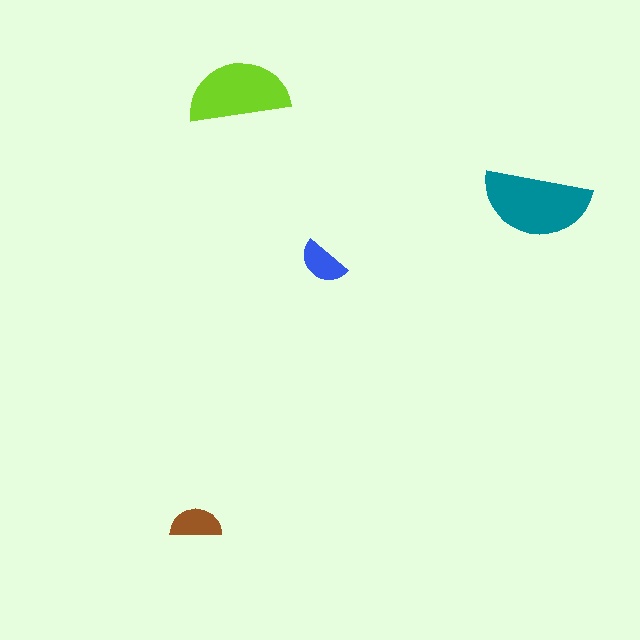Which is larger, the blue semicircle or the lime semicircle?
The lime one.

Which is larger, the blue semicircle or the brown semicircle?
The brown one.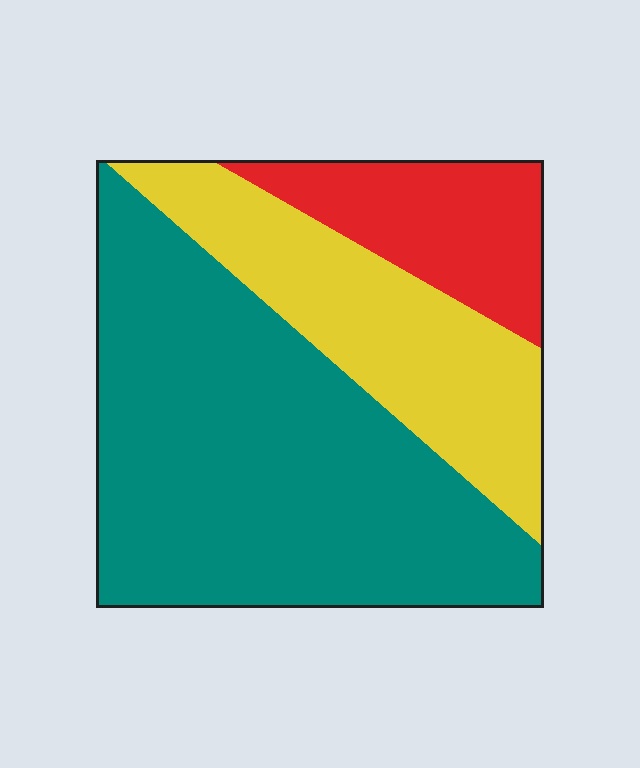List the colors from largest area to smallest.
From largest to smallest: teal, yellow, red.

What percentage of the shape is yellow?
Yellow takes up about one quarter (1/4) of the shape.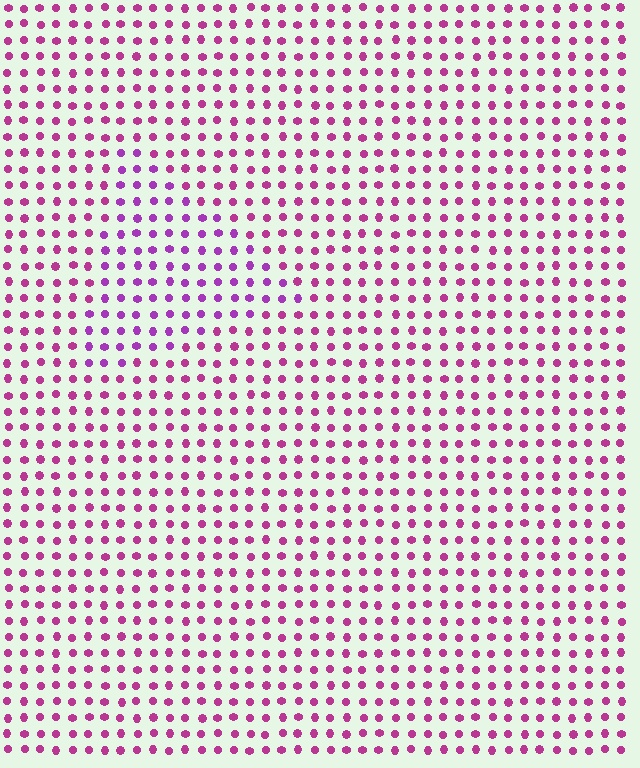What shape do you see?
I see a triangle.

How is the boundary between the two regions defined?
The boundary is defined purely by a slight shift in hue (about 27 degrees). Spacing, size, and orientation are identical on both sides.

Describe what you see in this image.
The image is filled with small magenta elements in a uniform arrangement. A triangle-shaped region is visible where the elements are tinted to a slightly different hue, forming a subtle color boundary.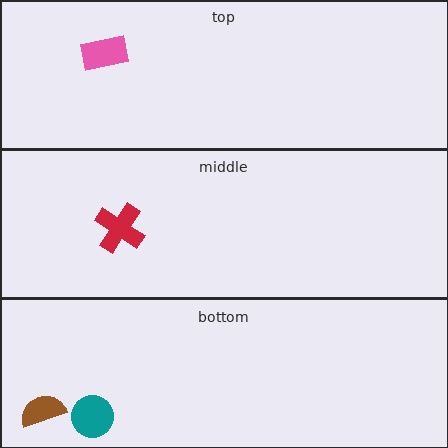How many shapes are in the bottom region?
2.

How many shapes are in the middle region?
1.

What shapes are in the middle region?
The red cross.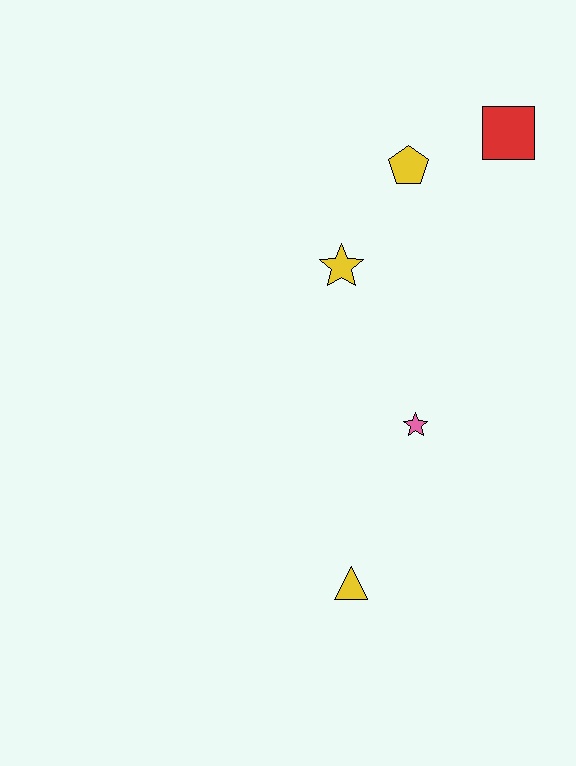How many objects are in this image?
There are 5 objects.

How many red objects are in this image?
There is 1 red object.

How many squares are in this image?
There is 1 square.